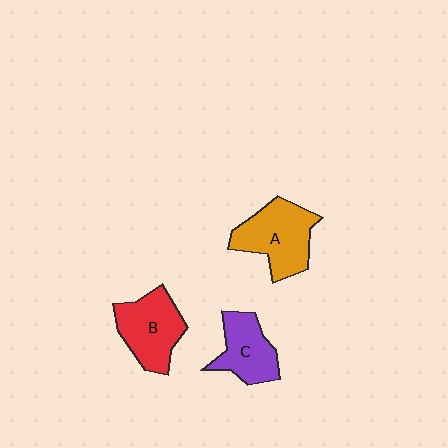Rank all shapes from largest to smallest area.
From largest to smallest: A (orange), B (red), C (purple).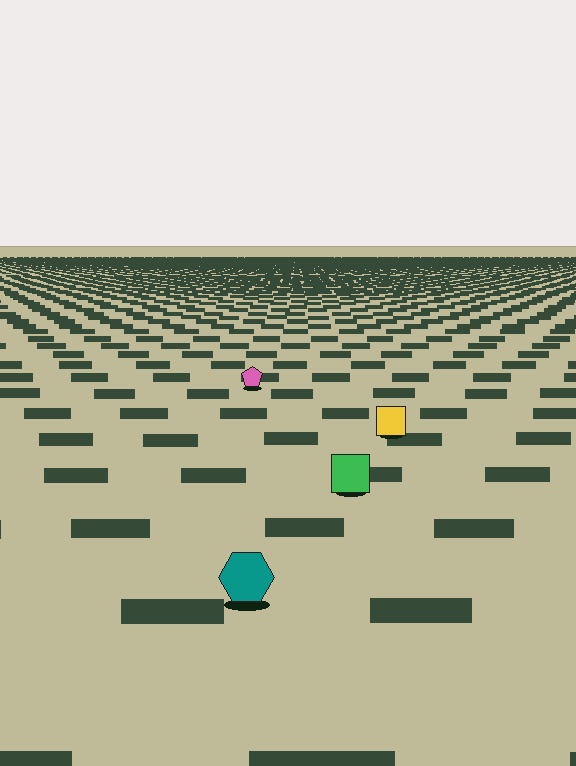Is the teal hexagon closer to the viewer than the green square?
Yes. The teal hexagon is closer — you can tell from the texture gradient: the ground texture is coarser near it.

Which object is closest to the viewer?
The teal hexagon is closest. The texture marks near it are larger and more spread out.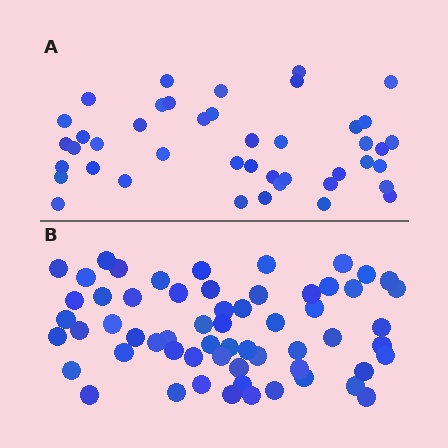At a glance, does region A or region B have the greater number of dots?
Region B (the bottom region) has more dots.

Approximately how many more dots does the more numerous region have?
Region B has approximately 15 more dots than region A.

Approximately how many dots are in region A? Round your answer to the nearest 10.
About 40 dots. (The exact count is 43, which rounds to 40.)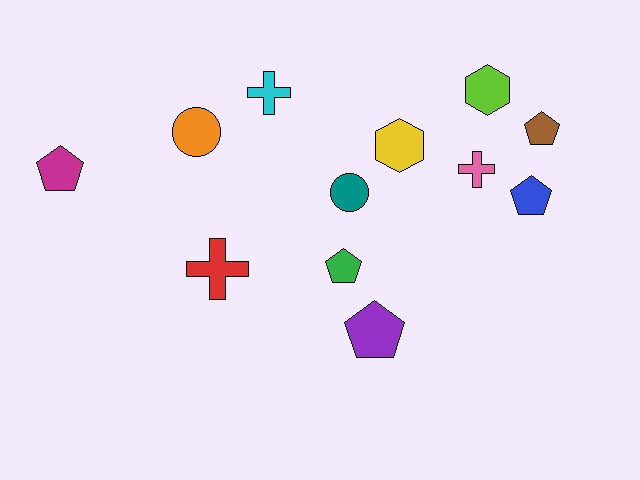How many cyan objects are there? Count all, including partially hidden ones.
There is 1 cyan object.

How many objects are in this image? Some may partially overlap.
There are 12 objects.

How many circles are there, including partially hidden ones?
There are 2 circles.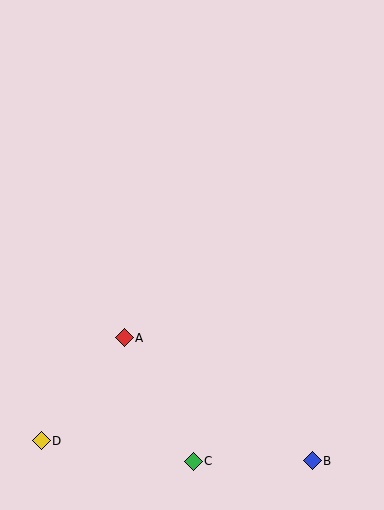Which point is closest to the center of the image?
Point A at (124, 338) is closest to the center.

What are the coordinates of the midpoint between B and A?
The midpoint between B and A is at (218, 399).